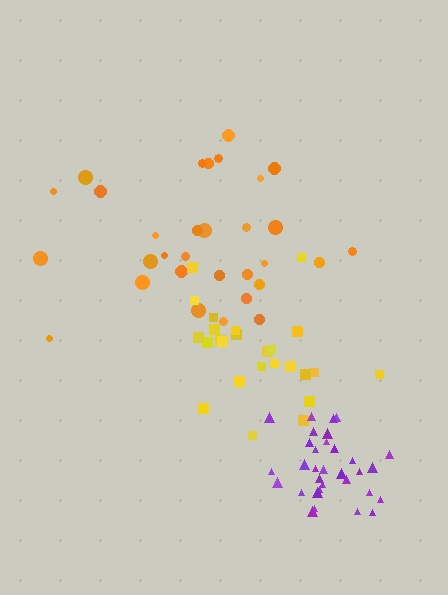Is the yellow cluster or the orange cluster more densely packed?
Yellow.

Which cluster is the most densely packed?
Purple.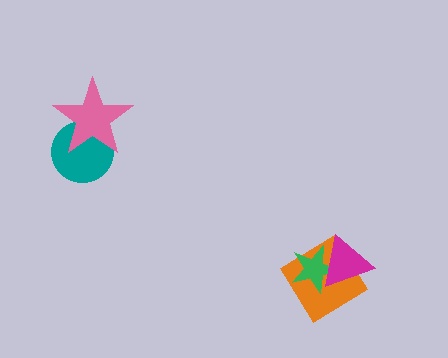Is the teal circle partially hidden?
Yes, it is partially covered by another shape.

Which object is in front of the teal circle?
The pink star is in front of the teal circle.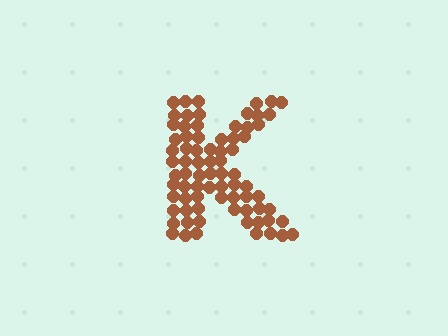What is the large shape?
The large shape is the letter K.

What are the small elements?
The small elements are circles.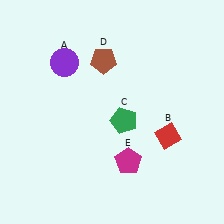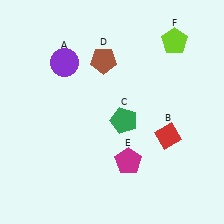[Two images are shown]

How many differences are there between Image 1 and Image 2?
There is 1 difference between the two images.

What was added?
A lime pentagon (F) was added in Image 2.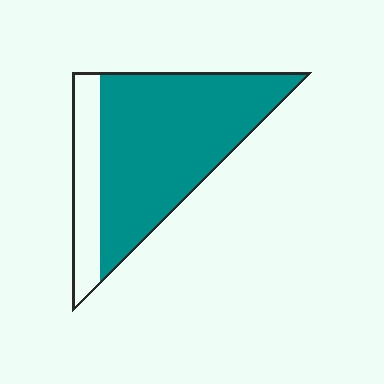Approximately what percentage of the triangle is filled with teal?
Approximately 80%.